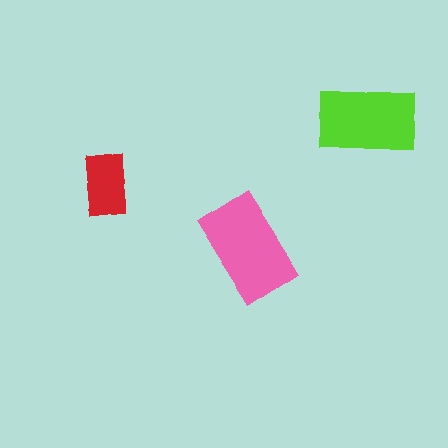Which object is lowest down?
The pink rectangle is bottommost.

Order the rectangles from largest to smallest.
the pink one, the lime one, the red one.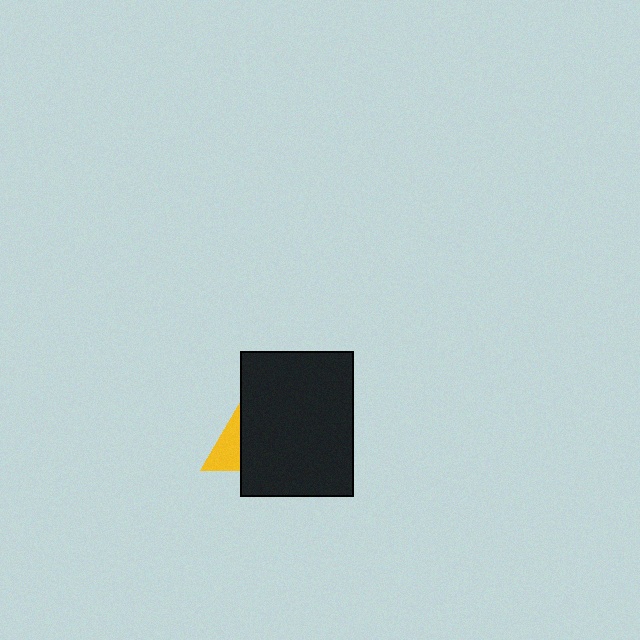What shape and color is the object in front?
The object in front is a black rectangle.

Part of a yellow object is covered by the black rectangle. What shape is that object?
It is a triangle.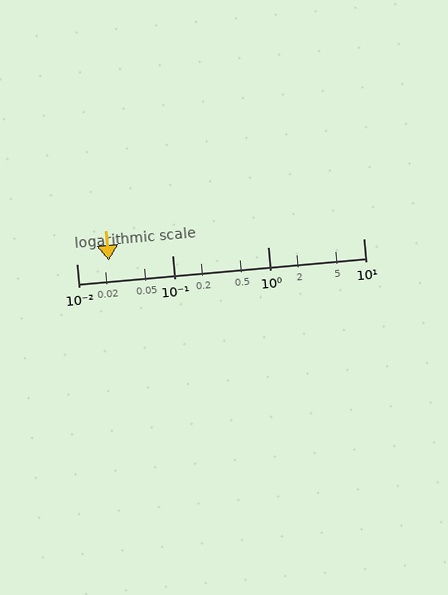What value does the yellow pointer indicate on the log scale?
The pointer indicates approximately 0.022.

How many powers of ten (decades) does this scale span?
The scale spans 3 decades, from 0.01 to 10.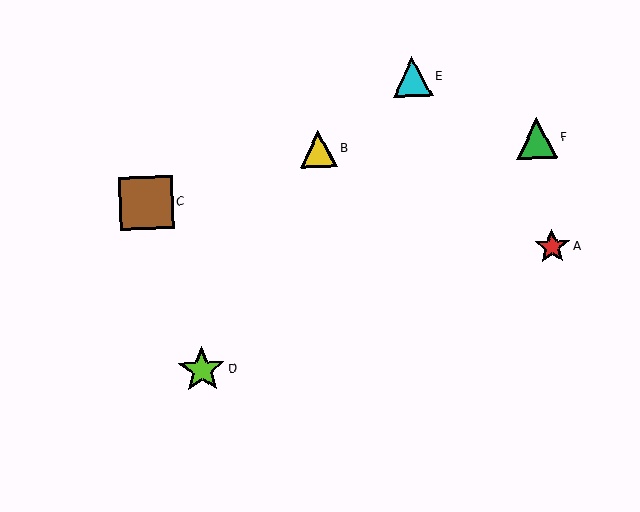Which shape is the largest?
The brown square (labeled C) is the largest.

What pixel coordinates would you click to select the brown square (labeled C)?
Click at (146, 203) to select the brown square C.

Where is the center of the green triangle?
The center of the green triangle is at (537, 138).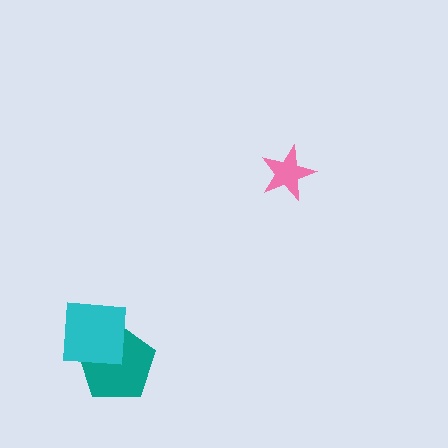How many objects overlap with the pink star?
0 objects overlap with the pink star.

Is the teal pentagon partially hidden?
Yes, it is partially covered by another shape.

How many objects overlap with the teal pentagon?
1 object overlaps with the teal pentagon.